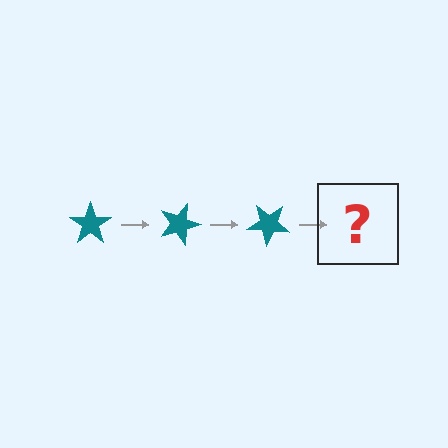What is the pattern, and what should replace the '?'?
The pattern is that the star rotates 20 degrees each step. The '?' should be a teal star rotated 60 degrees.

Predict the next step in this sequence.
The next step is a teal star rotated 60 degrees.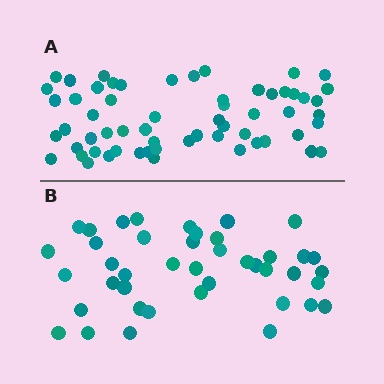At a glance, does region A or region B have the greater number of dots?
Region A (the top region) has more dots.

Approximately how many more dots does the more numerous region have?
Region A has approximately 20 more dots than region B.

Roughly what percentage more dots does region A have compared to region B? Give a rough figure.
About 45% more.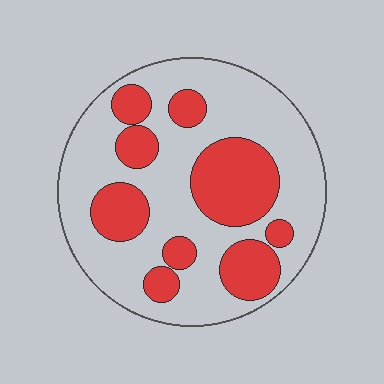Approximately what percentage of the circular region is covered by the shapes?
Approximately 35%.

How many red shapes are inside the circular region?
9.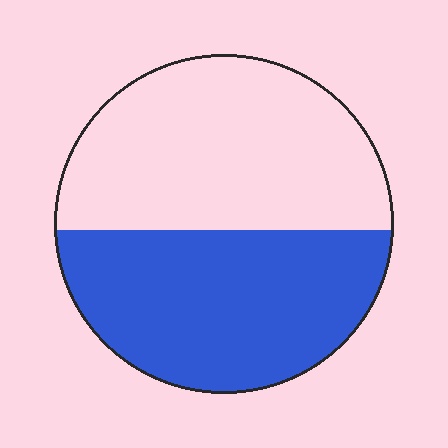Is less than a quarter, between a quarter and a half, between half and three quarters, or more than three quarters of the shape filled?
Between a quarter and a half.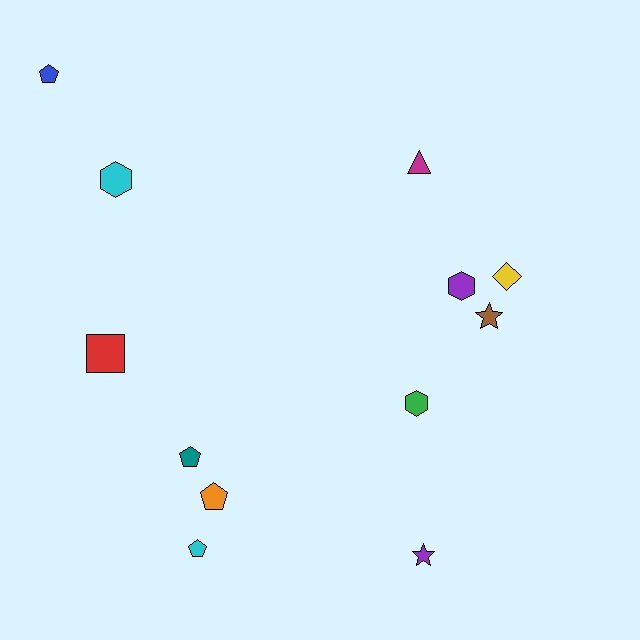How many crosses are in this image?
There are no crosses.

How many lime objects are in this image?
There are no lime objects.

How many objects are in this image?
There are 12 objects.